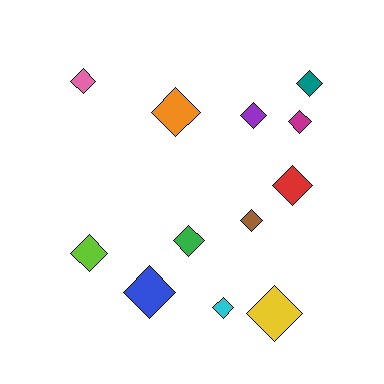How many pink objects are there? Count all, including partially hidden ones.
There is 1 pink object.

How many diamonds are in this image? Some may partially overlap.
There are 12 diamonds.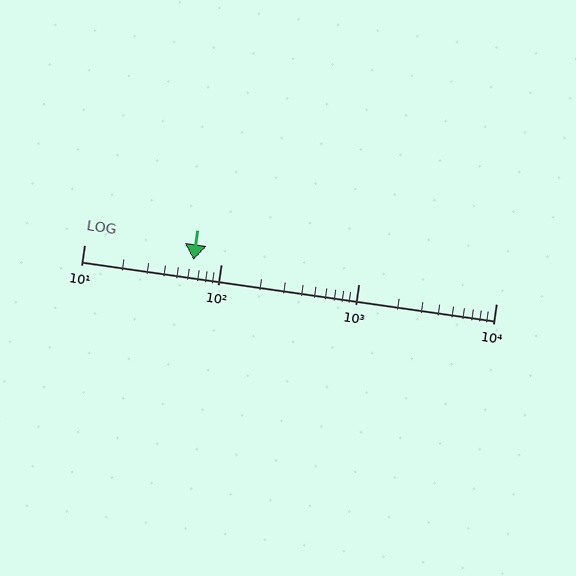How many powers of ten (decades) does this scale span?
The scale spans 3 decades, from 10 to 10000.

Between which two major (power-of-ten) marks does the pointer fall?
The pointer is between 10 and 100.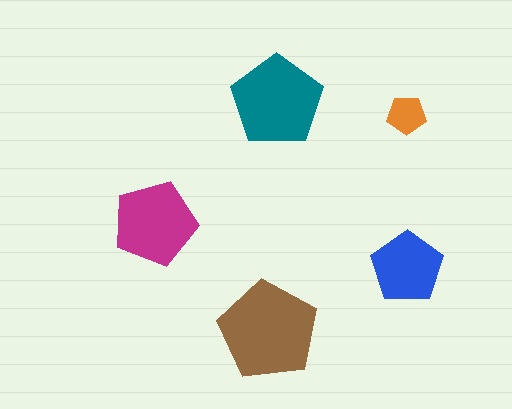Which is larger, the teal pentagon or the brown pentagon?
The brown one.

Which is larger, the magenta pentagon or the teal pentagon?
The teal one.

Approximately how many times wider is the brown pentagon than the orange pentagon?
About 2.5 times wider.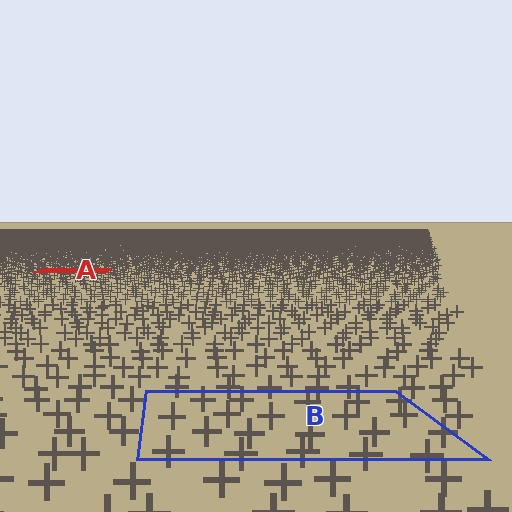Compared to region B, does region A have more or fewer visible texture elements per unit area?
Region A has more texture elements per unit area — they are packed more densely because it is farther away.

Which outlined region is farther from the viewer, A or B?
Region A is farther from the viewer — the texture elements inside it appear smaller and more densely packed.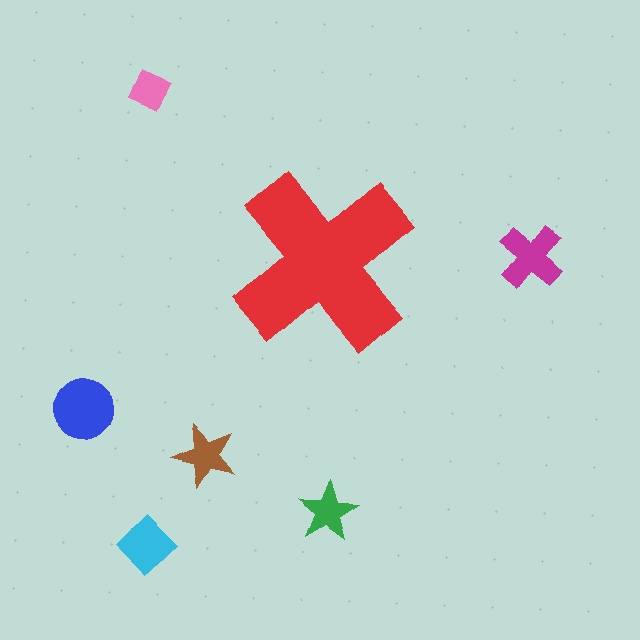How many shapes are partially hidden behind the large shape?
0 shapes are partially hidden.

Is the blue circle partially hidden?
No, the blue circle is fully visible.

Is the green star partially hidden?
No, the green star is fully visible.